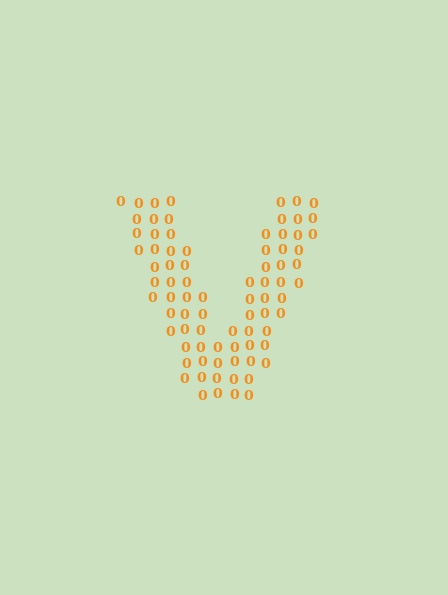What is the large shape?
The large shape is the letter V.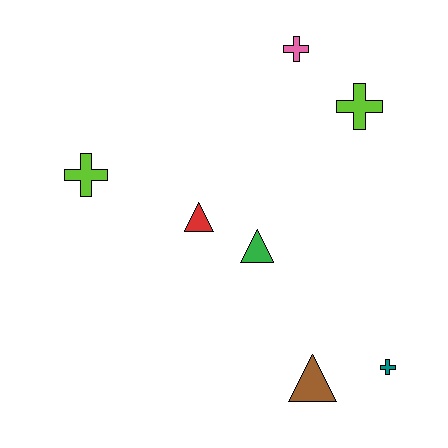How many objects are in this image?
There are 7 objects.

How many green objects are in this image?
There is 1 green object.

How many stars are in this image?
There are no stars.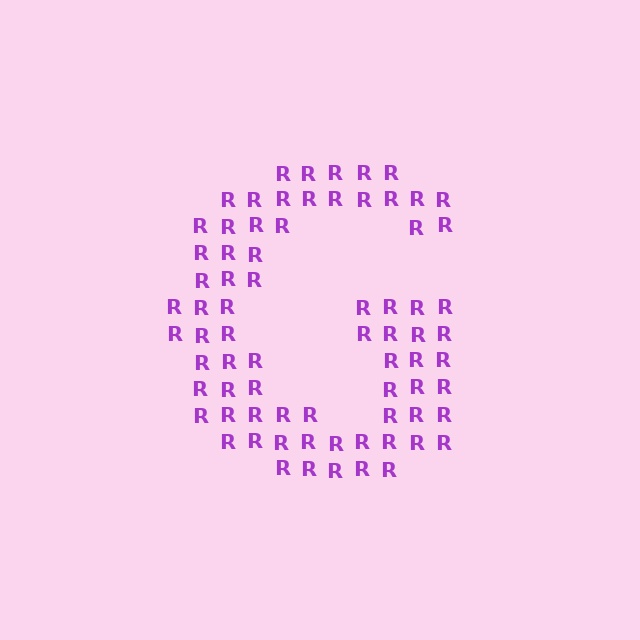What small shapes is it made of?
It is made of small letter R's.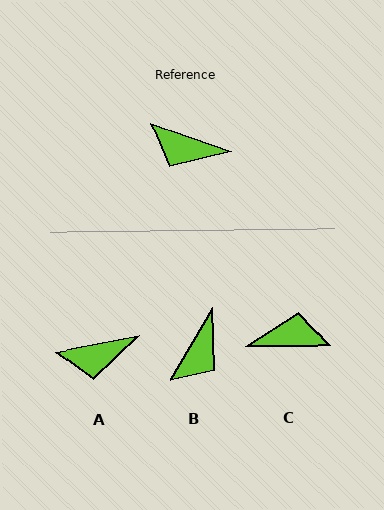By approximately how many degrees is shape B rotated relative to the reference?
Approximately 79 degrees counter-clockwise.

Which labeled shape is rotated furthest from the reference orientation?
C, about 161 degrees away.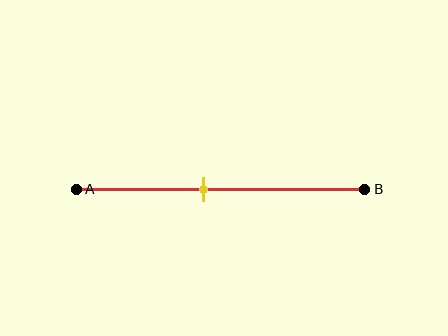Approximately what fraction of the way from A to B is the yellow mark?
The yellow mark is approximately 45% of the way from A to B.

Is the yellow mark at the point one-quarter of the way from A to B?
No, the mark is at about 45% from A, not at the 25% one-quarter point.